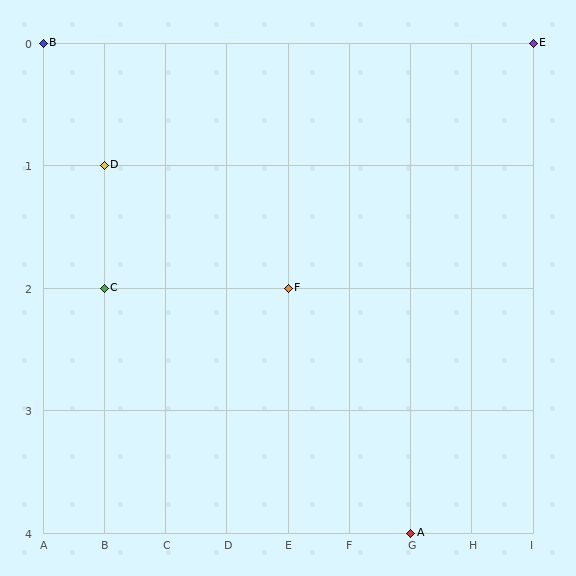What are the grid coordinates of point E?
Point E is at grid coordinates (I, 0).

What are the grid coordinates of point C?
Point C is at grid coordinates (B, 2).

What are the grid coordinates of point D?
Point D is at grid coordinates (B, 1).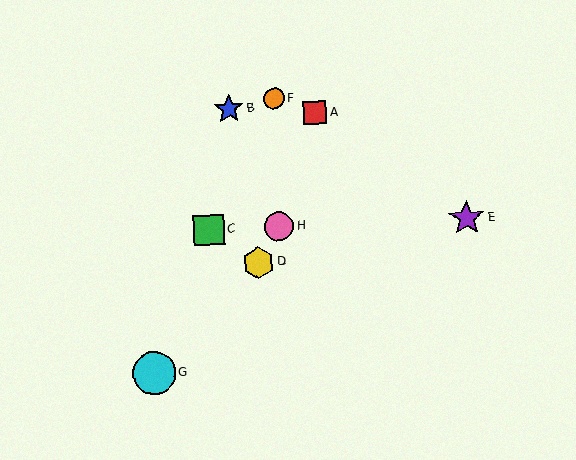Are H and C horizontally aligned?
Yes, both are at y≈227.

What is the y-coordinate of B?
Object B is at y≈109.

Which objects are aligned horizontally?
Objects C, E, H are aligned horizontally.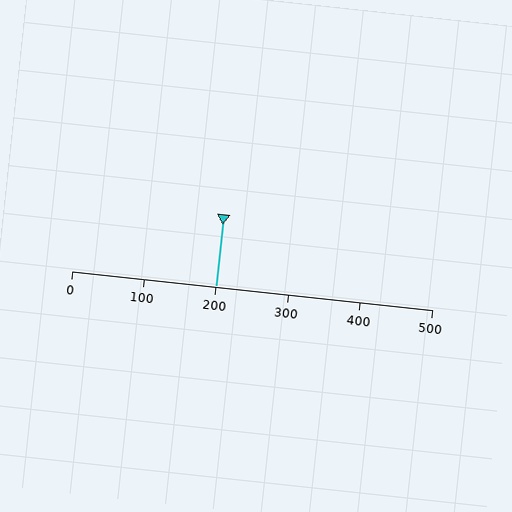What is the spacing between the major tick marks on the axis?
The major ticks are spaced 100 apart.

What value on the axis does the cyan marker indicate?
The marker indicates approximately 200.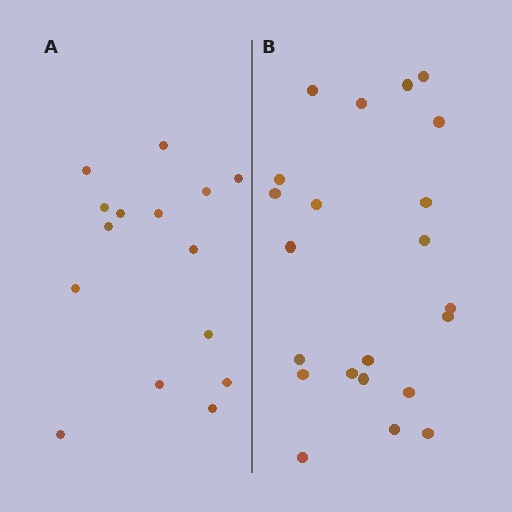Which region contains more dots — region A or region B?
Region B (the right region) has more dots.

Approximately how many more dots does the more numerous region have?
Region B has roughly 8 or so more dots than region A.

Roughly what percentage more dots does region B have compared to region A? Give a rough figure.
About 45% more.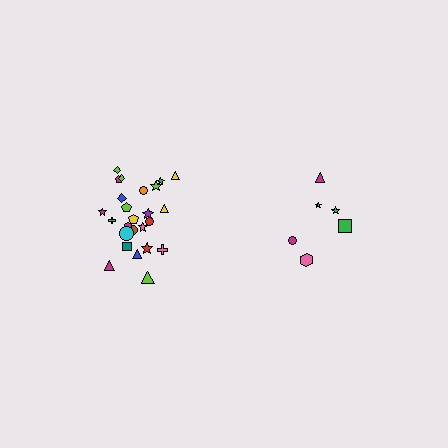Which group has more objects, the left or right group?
The left group.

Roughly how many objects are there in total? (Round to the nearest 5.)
Roughly 30 objects in total.